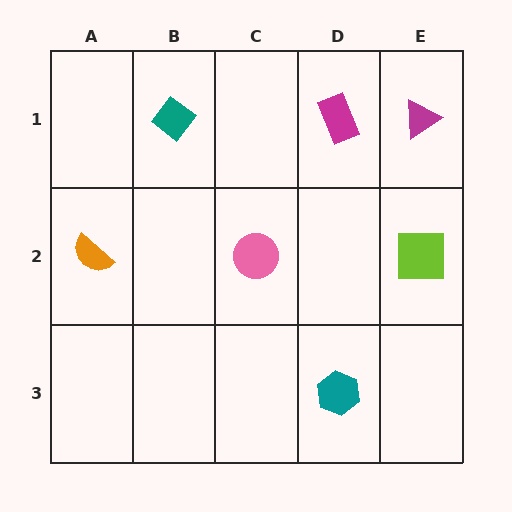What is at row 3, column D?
A teal hexagon.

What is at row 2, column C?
A pink circle.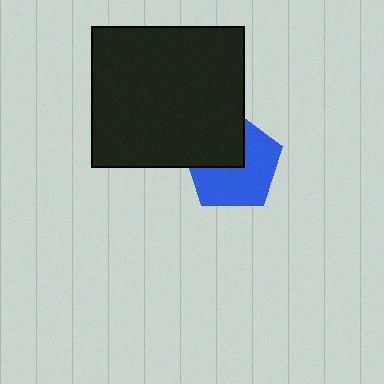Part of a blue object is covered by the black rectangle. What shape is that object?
It is a pentagon.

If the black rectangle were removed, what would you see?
You would see the complete blue pentagon.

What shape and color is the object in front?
The object in front is a black rectangle.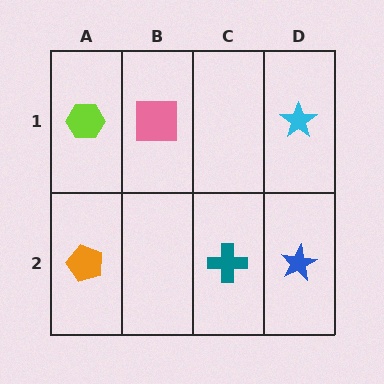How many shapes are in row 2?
3 shapes.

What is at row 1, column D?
A cyan star.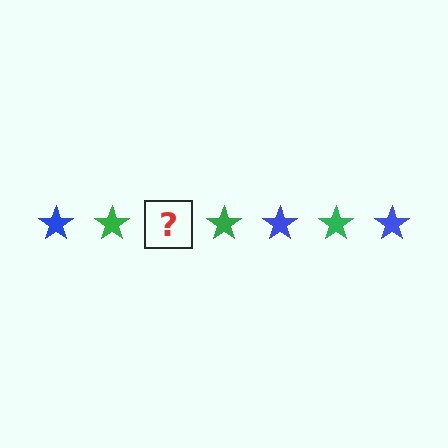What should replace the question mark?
The question mark should be replaced with a blue star.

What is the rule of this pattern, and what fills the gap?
The rule is that the pattern cycles through blue, green stars. The gap should be filled with a blue star.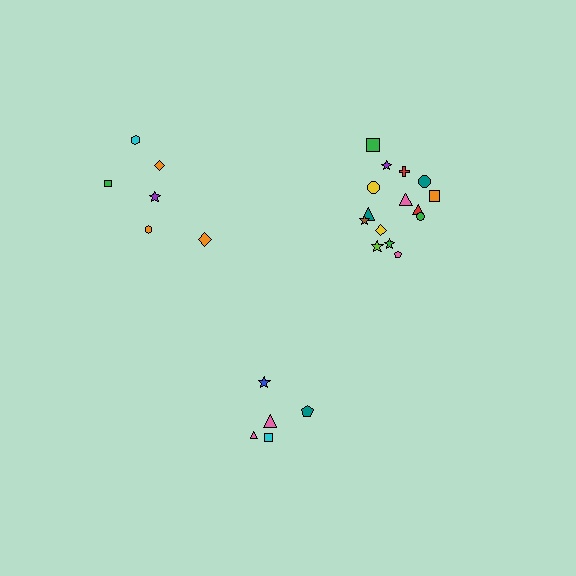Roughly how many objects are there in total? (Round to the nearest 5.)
Roughly 25 objects in total.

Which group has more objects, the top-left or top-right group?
The top-right group.